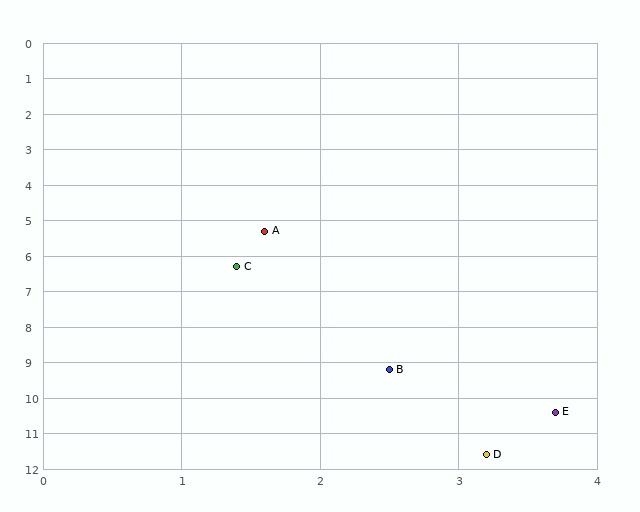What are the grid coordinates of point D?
Point D is at approximately (3.2, 11.6).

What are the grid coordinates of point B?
Point B is at approximately (2.5, 9.2).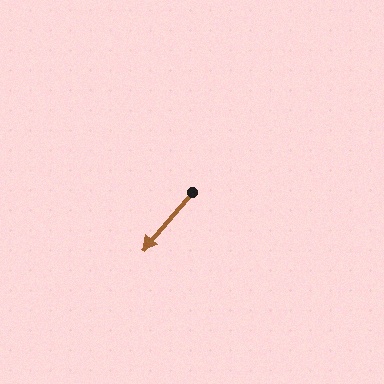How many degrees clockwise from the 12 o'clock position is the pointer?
Approximately 220 degrees.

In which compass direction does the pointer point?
Southwest.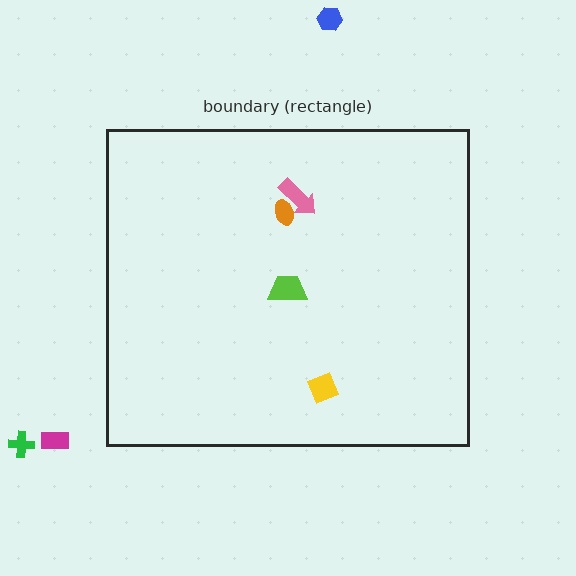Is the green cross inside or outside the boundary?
Outside.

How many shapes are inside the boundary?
4 inside, 3 outside.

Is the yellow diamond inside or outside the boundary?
Inside.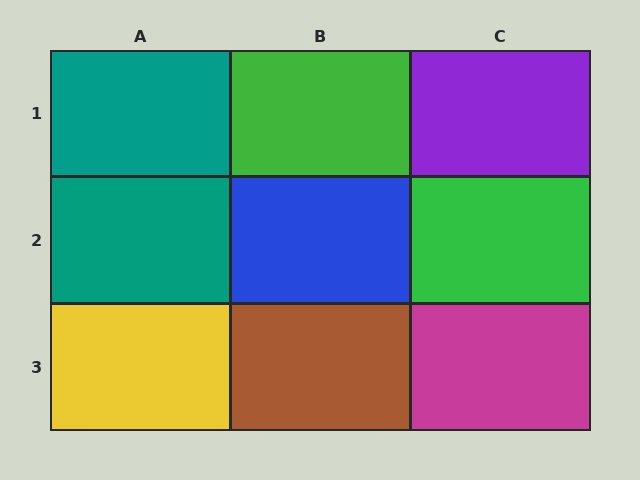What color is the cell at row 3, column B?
Brown.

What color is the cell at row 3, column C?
Magenta.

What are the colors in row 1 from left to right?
Teal, green, purple.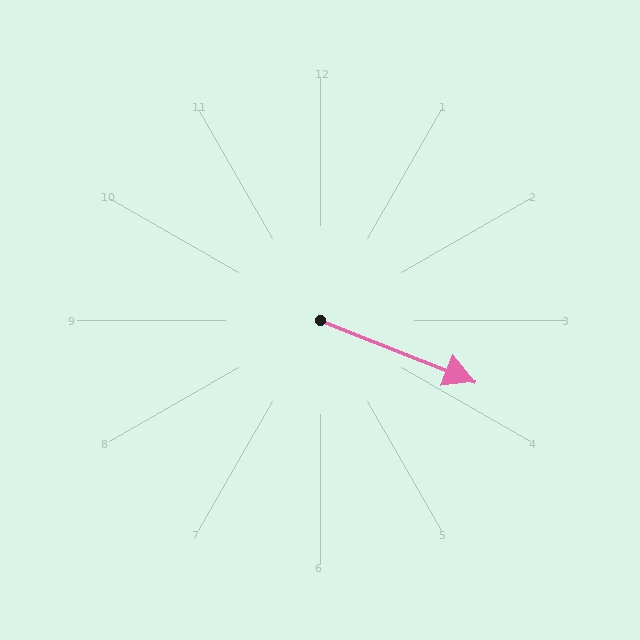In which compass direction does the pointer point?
East.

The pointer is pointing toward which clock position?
Roughly 4 o'clock.